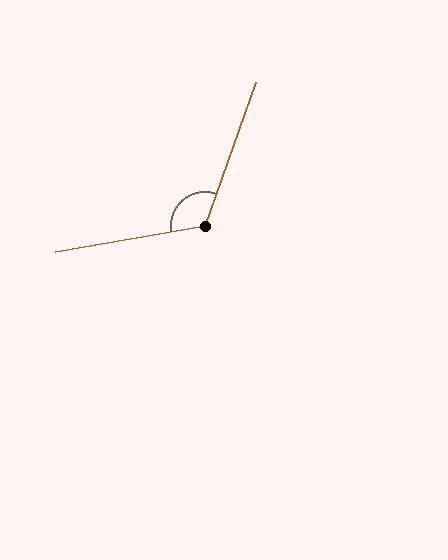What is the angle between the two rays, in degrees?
Approximately 119 degrees.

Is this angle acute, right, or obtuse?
It is obtuse.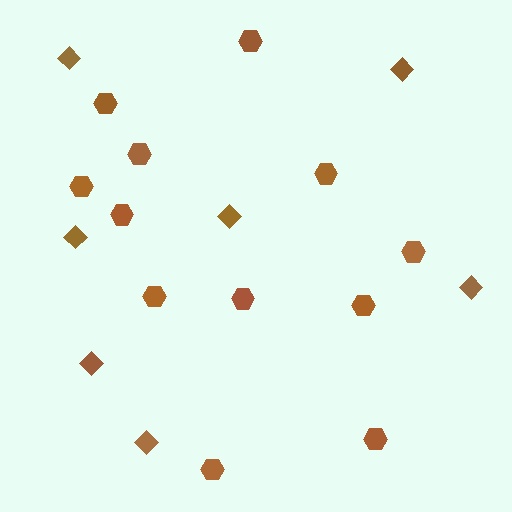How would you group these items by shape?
There are 2 groups: one group of diamonds (7) and one group of hexagons (12).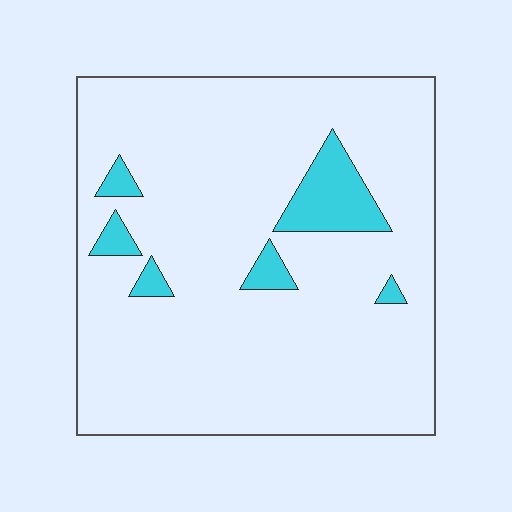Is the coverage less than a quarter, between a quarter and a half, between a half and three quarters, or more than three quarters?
Less than a quarter.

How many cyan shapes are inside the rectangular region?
6.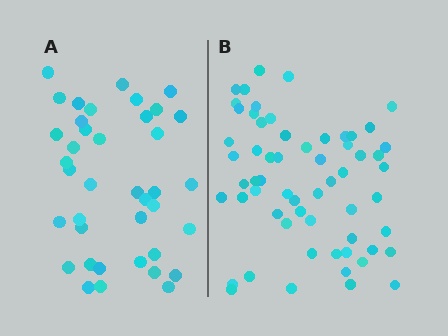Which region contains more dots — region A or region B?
Region B (the right region) has more dots.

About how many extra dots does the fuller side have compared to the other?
Region B has approximately 20 more dots than region A.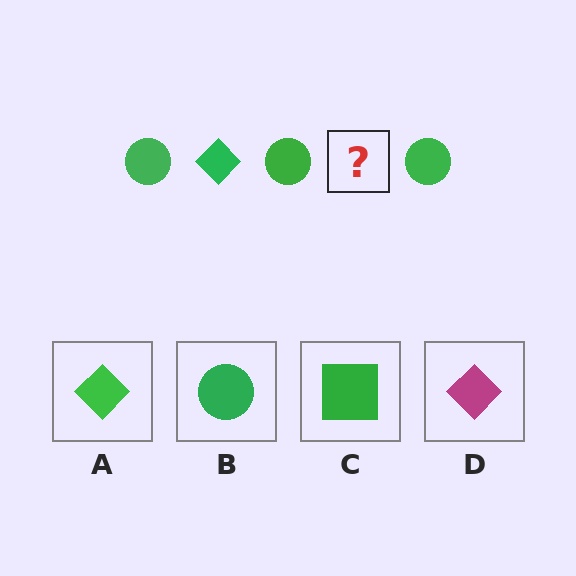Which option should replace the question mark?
Option A.